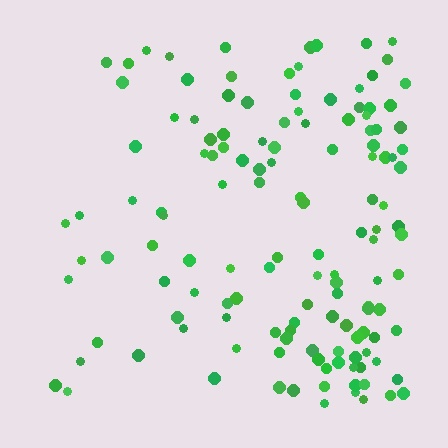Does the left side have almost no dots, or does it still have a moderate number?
Still a moderate number, just noticeably fewer than the right.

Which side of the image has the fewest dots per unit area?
The left.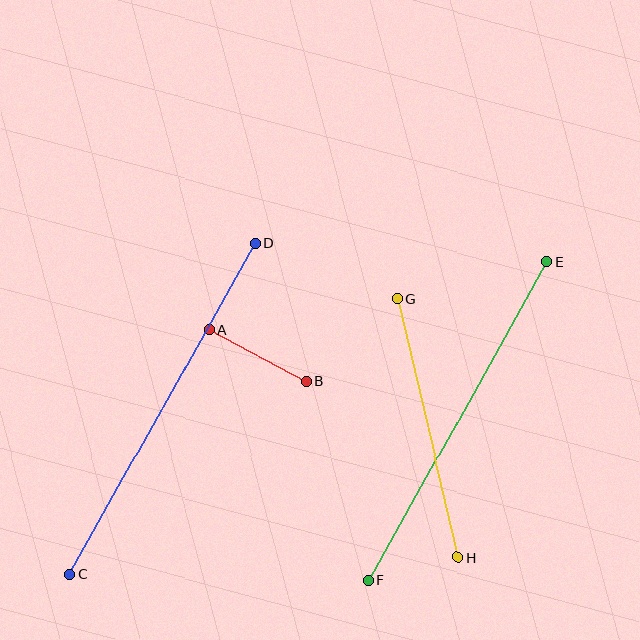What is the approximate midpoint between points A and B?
The midpoint is at approximately (258, 355) pixels.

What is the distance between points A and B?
The distance is approximately 110 pixels.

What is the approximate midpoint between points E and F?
The midpoint is at approximately (458, 421) pixels.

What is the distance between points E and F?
The distance is approximately 366 pixels.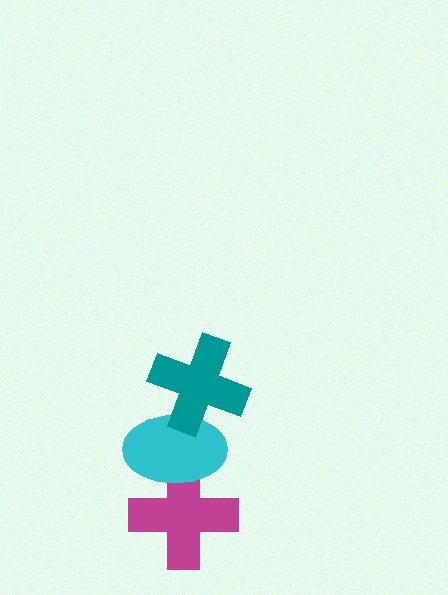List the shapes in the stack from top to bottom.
From top to bottom: the teal cross, the cyan ellipse, the magenta cross.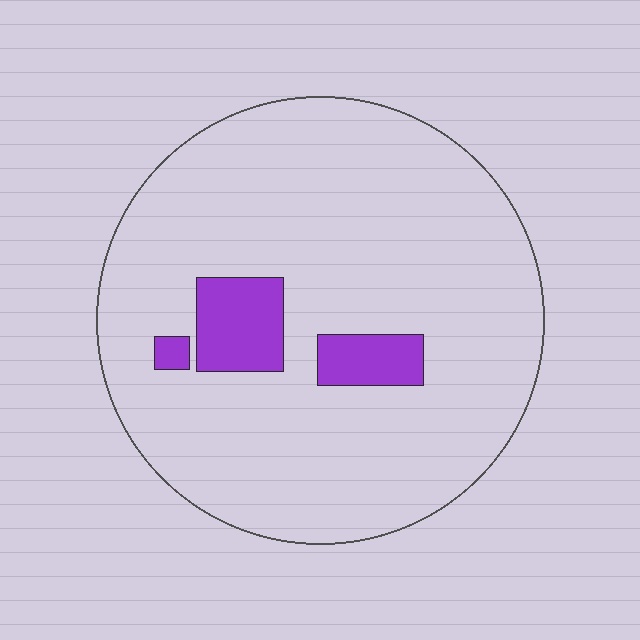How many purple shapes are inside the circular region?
3.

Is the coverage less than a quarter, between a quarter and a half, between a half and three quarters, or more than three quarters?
Less than a quarter.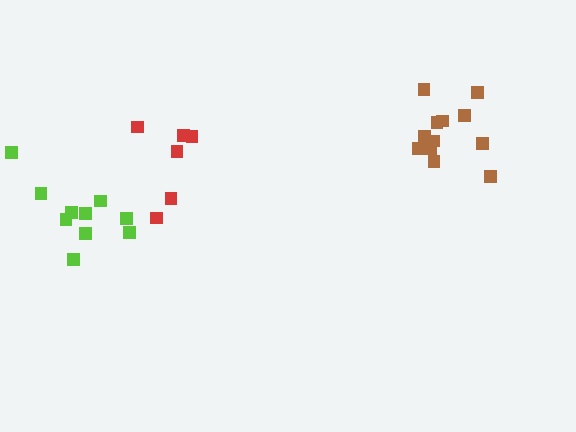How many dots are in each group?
Group 1: 12 dots, Group 2: 6 dots, Group 3: 10 dots (28 total).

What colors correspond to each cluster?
The clusters are colored: brown, red, lime.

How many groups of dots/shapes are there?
There are 3 groups.